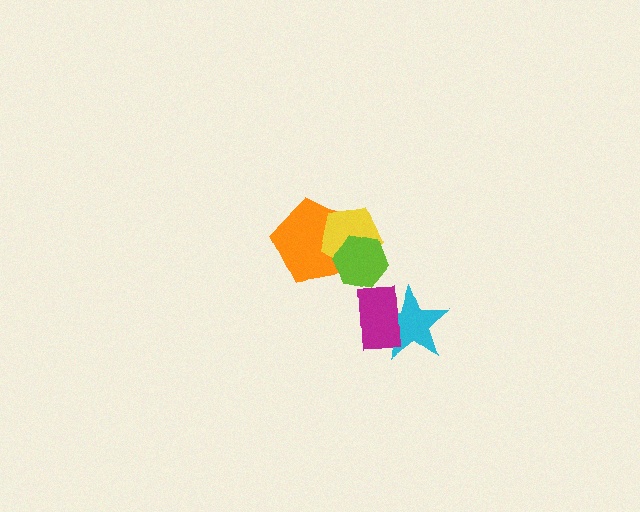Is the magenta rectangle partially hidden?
No, no other shape covers it.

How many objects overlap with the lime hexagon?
2 objects overlap with the lime hexagon.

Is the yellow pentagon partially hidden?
Yes, it is partially covered by another shape.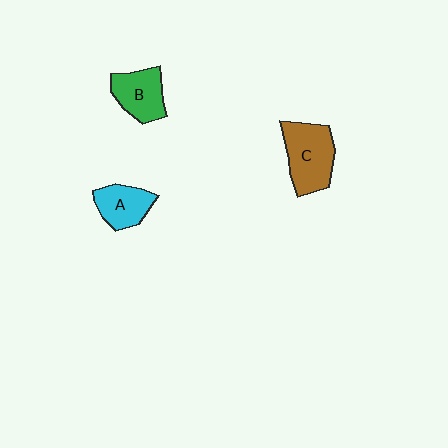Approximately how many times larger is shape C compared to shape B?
Approximately 1.3 times.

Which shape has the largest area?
Shape C (brown).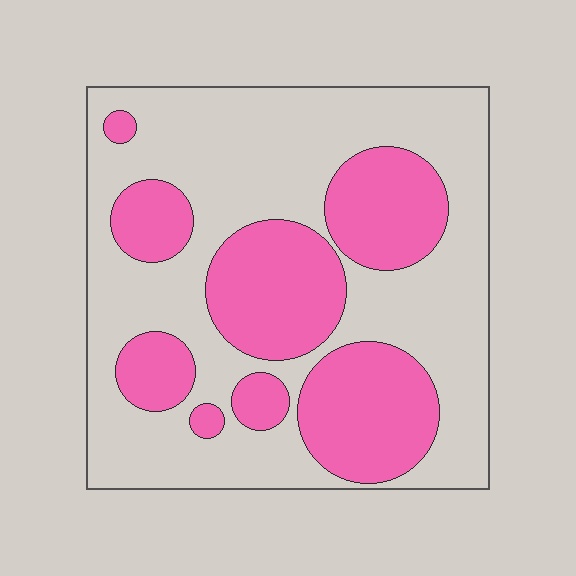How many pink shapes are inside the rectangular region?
8.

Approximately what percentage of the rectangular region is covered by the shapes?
Approximately 35%.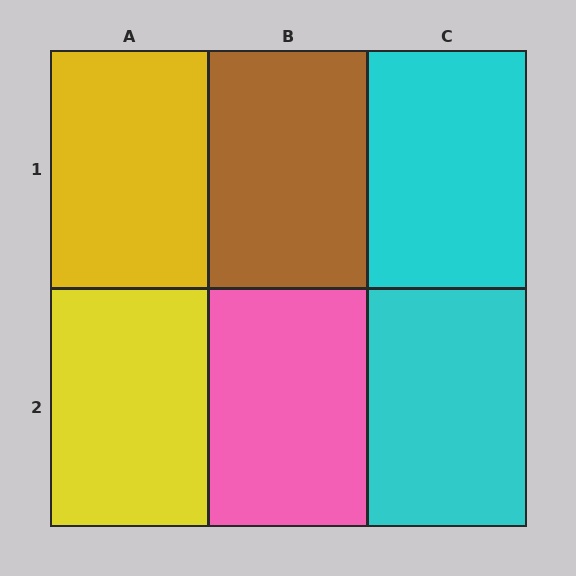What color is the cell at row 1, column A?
Yellow.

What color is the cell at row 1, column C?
Cyan.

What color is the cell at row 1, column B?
Brown.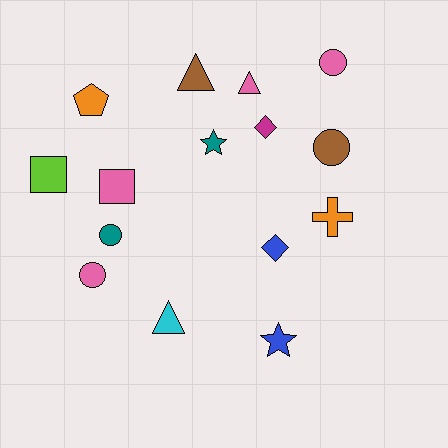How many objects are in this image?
There are 15 objects.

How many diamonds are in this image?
There are 2 diamonds.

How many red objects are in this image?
There are no red objects.